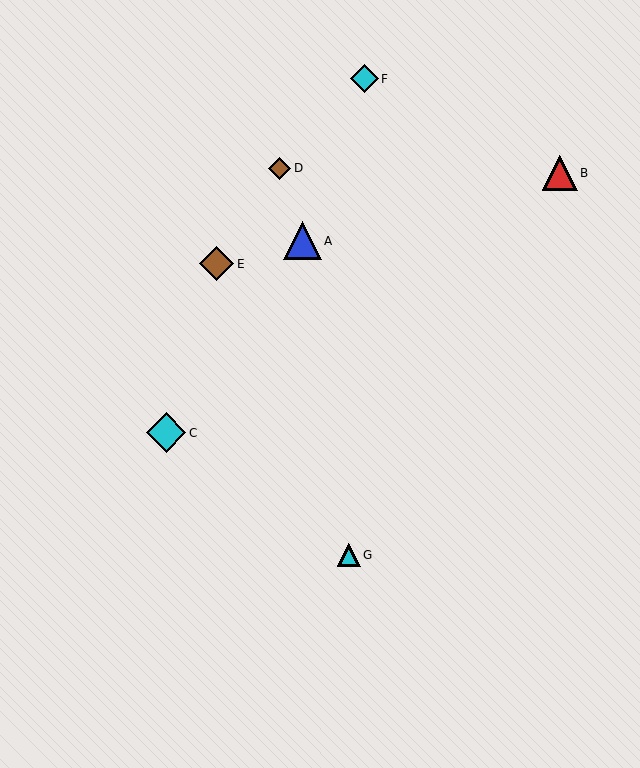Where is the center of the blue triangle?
The center of the blue triangle is at (302, 241).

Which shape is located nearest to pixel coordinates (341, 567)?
The cyan triangle (labeled G) at (349, 555) is nearest to that location.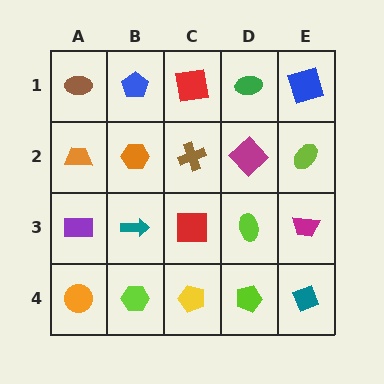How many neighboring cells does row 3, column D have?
4.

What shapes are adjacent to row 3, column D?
A magenta diamond (row 2, column D), a lime pentagon (row 4, column D), a red square (row 3, column C), a magenta trapezoid (row 3, column E).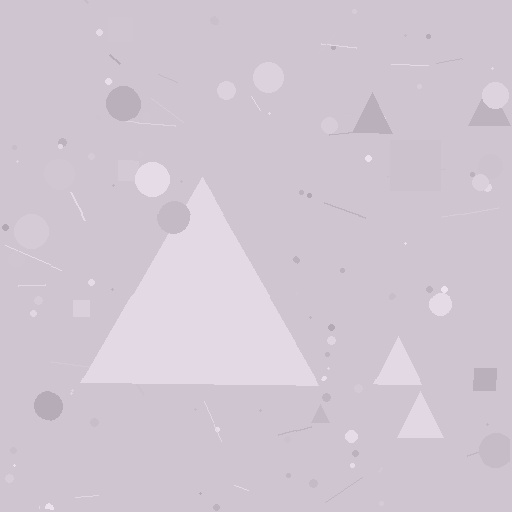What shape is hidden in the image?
A triangle is hidden in the image.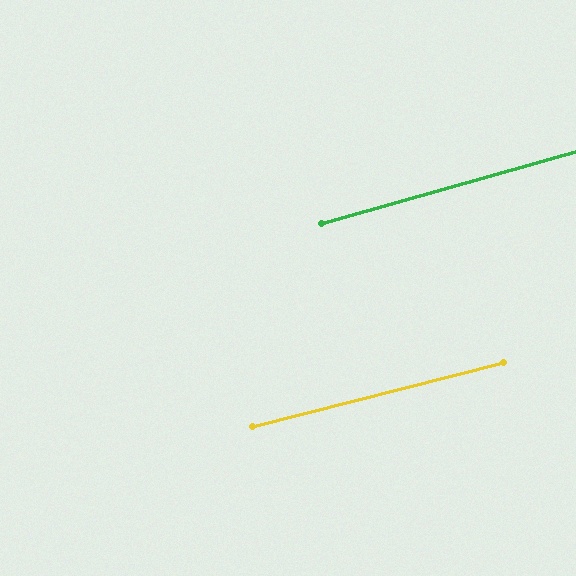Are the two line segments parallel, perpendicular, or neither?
Parallel — their directions differ by only 1.4°.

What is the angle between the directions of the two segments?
Approximately 1 degree.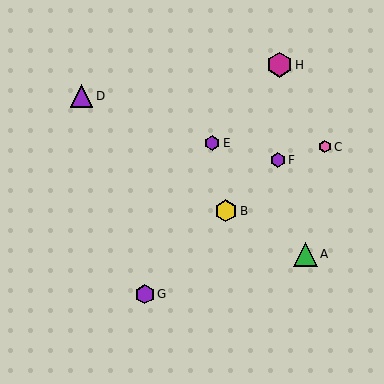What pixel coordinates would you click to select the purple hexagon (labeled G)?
Click at (145, 294) to select the purple hexagon G.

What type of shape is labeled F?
Shape F is a purple hexagon.